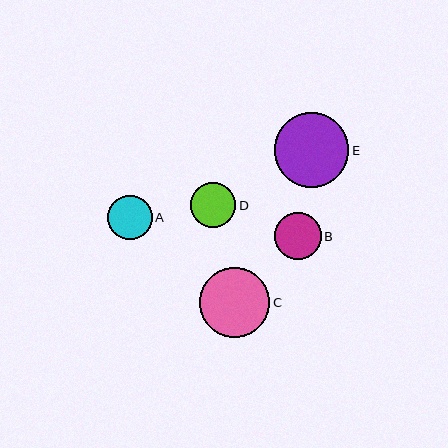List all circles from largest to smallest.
From largest to smallest: E, C, B, D, A.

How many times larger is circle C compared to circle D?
Circle C is approximately 1.6 times the size of circle D.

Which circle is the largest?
Circle E is the largest with a size of approximately 75 pixels.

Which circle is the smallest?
Circle A is the smallest with a size of approximately 44 pixels.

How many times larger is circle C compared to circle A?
Circle C is approximately 1.6 times the size of circle A.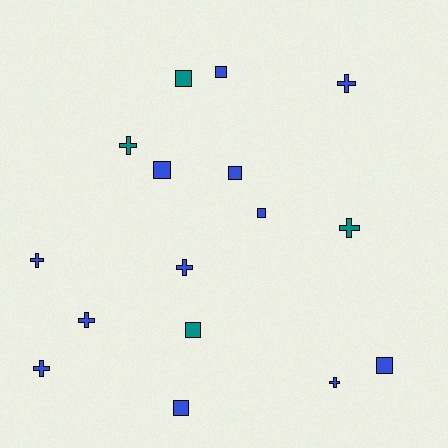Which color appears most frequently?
Blue, with 12 objects.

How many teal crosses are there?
There are 2 teal crosses.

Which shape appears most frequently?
Cross, with 8 objects.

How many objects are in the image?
There are 16 objects.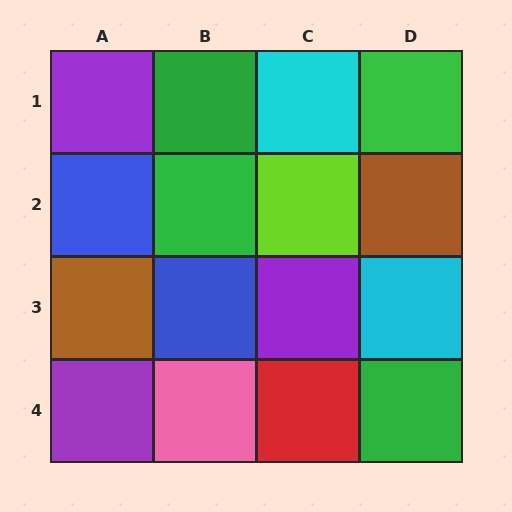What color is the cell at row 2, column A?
Blue.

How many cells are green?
4 cells are green.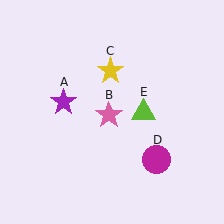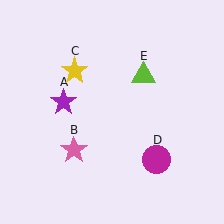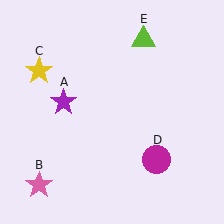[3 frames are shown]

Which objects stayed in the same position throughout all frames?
Purple star (object A) and magenta circle (object D) remained stationary.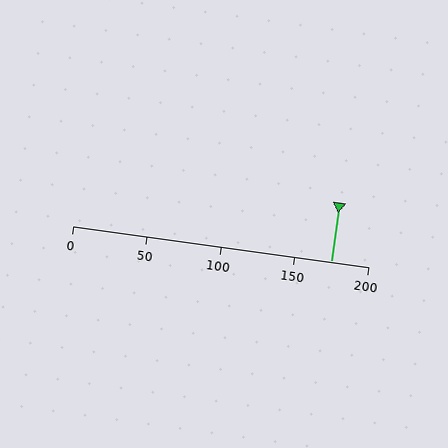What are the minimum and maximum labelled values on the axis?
The axis runs from 0 to 200.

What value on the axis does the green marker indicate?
The marker indicates approximately 175.